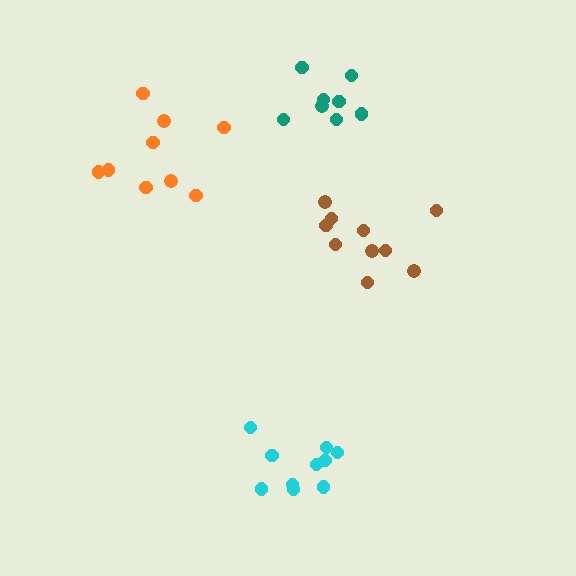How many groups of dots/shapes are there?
There are 4 groups.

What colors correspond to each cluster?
The clusters are colored: orange, teal, cyan, brown.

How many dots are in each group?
Group 1: 9 dots, Group 2: 8 dots, Group 3: 10 dots, Group 4: 10 dots (37 total).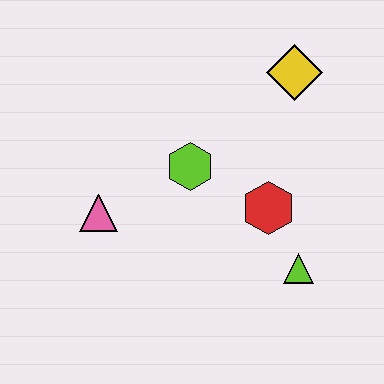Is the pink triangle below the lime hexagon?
Yes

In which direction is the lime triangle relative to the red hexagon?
The lime triangle is below the red hexagon.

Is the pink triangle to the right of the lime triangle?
No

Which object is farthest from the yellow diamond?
The pink triangle is farthest from the yellow diamond.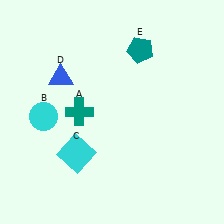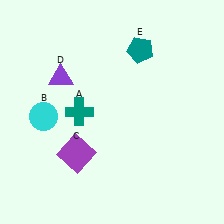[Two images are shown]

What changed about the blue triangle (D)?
In Image 1, D is blue. In Image 2, it changed to purple.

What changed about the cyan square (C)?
In Image 1, C is cyan. In Image 2, it changed to purple.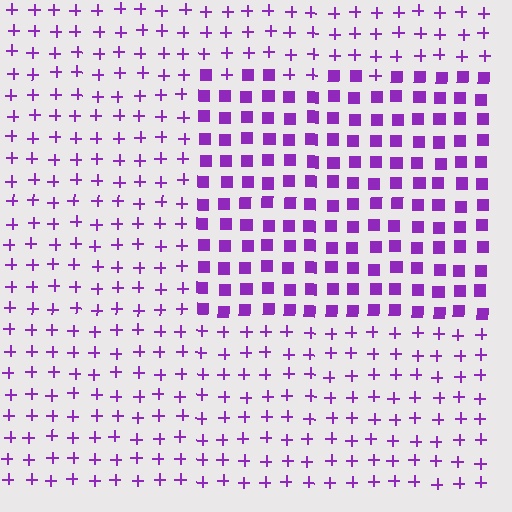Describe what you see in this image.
The image is filled with small purple elements arranged in a uniform grid. A rectangle-shaped region contains squares, while the surrounding area contains plus signs. The boundary is defined purely by the change in element shape.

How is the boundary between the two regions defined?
The boundary is defined by a change in element shape: squares inside vs. plus signs outside. All elements share the same color and spacing.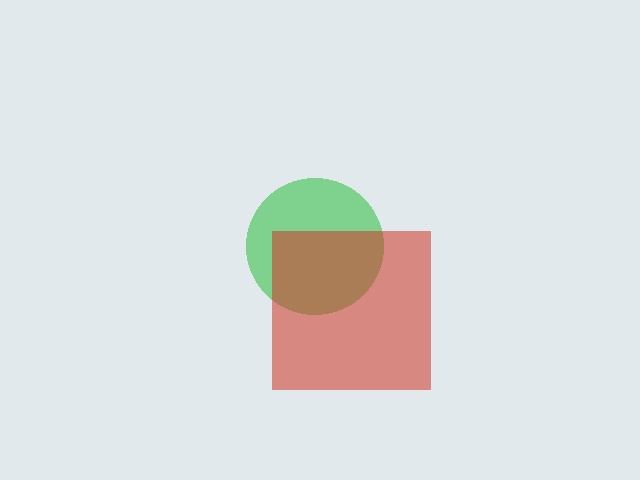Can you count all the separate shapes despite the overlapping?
Yes, there are 2 separate shapes.